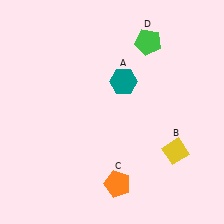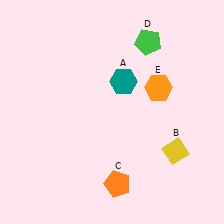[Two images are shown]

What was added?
An orange hexagon (E) was added in Image 2.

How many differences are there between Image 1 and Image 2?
There is 1 difference between the two images.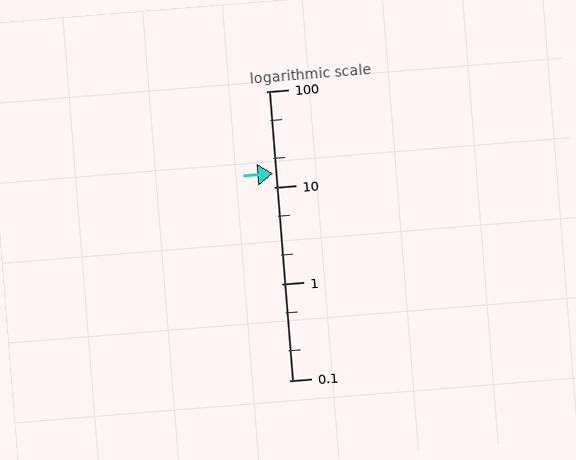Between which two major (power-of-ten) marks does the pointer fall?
The pointer is between 10 and 100.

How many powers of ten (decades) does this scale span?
The scale spans 3 decades, from 0.1 to 100.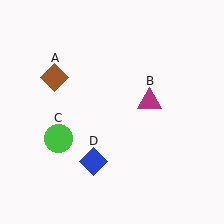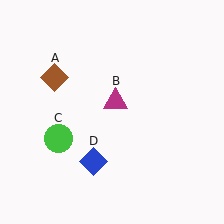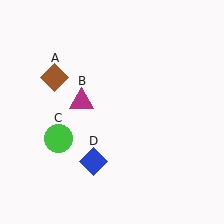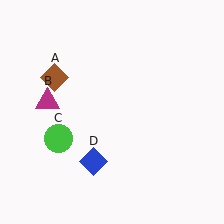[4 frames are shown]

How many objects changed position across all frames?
1 object changed position: magenta triangle (object B).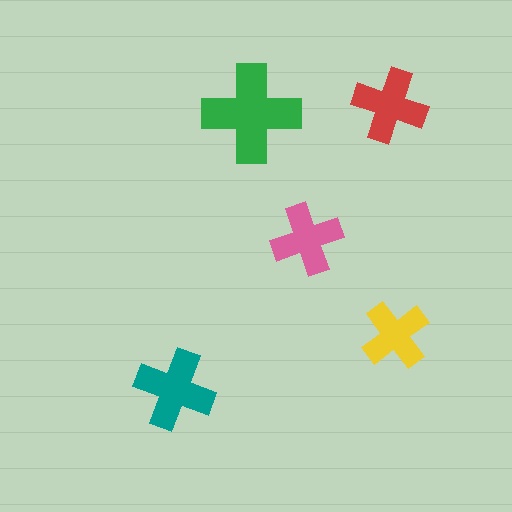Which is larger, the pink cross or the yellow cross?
The pink one.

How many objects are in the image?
There are 5 objects in the image.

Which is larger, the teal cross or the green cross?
The green one.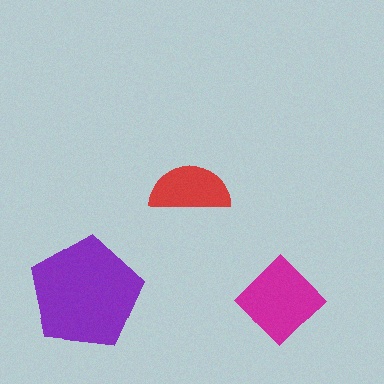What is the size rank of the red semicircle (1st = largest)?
3rd.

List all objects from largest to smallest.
The purple pentagon, the magenta diamond, the red semicircle.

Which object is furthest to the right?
The magenta diamond is rightmost.